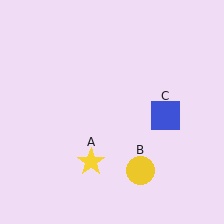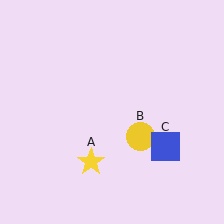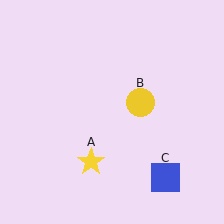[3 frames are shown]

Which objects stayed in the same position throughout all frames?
Yellow star (object A) remained stationary.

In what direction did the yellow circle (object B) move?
The yellow circle (object B) moved up.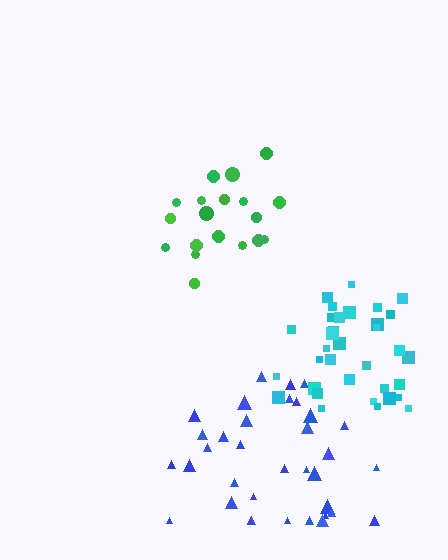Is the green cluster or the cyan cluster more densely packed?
Cyan.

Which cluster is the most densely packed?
Cyan.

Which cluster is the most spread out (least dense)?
Green.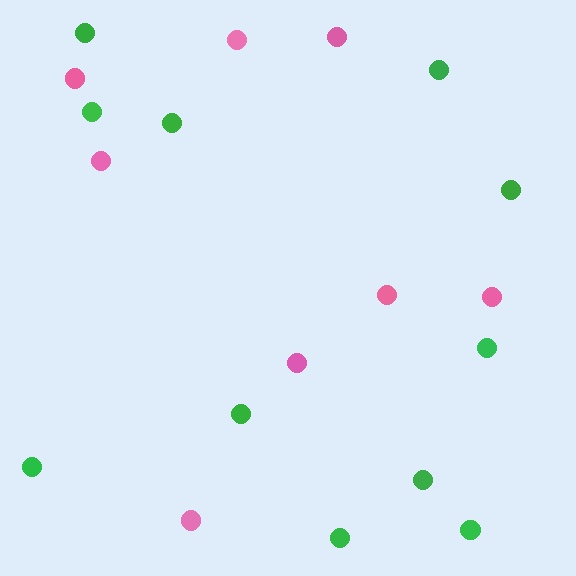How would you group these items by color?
There are 2 groups: one group of green circles (11) and one group of pink circles (8).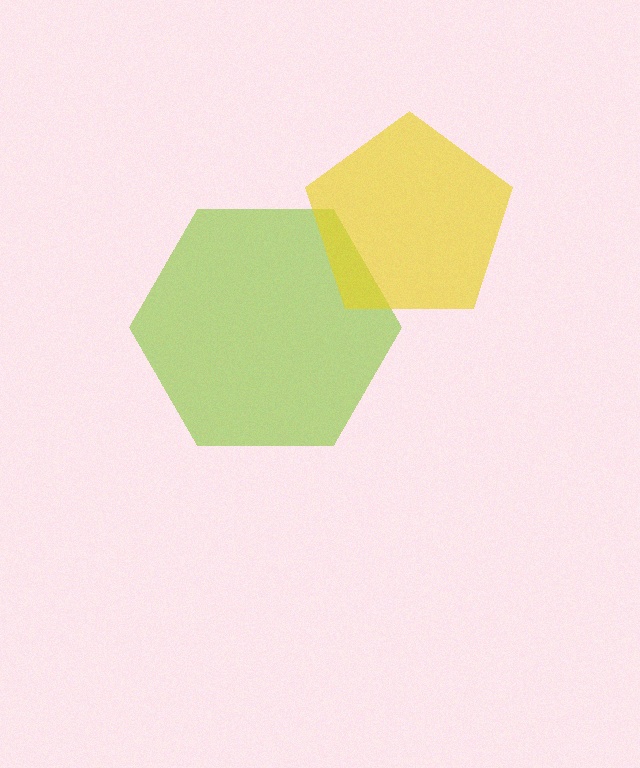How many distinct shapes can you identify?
There are 2 distinct shapes: a lime hexagon, a yellow pentagon.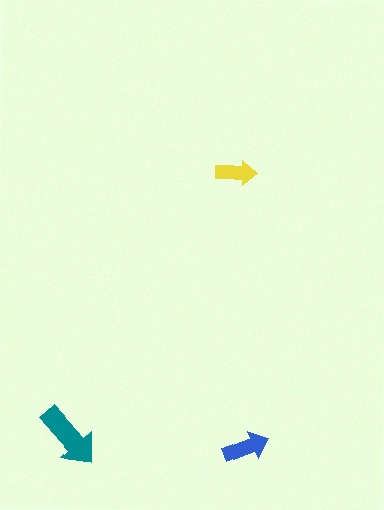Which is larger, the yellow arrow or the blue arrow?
The blue one.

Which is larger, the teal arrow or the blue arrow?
The teal one.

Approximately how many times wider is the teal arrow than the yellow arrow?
About 1.5 times wider.